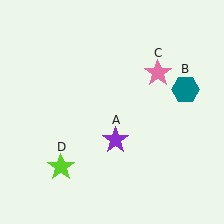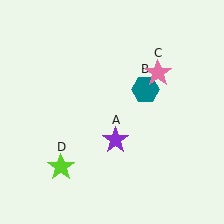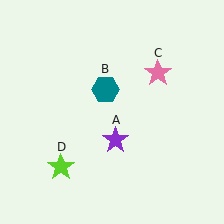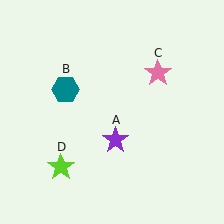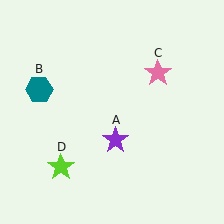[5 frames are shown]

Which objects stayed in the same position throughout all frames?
Purple star (object A) and pink star (object C) and lime star (object D) remained stationary.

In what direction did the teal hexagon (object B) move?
The teal hexagon (object B) moved left.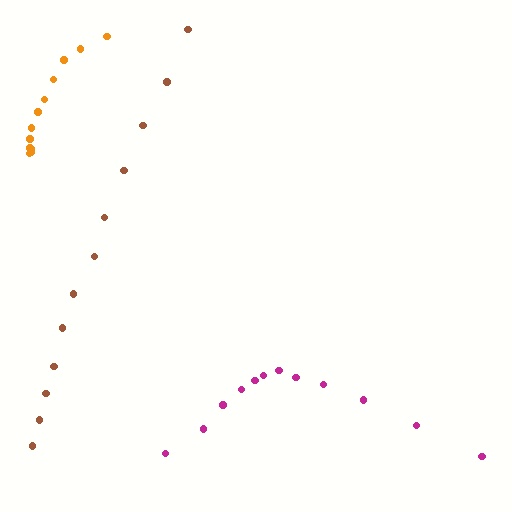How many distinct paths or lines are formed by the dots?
There are 3 distinct paths.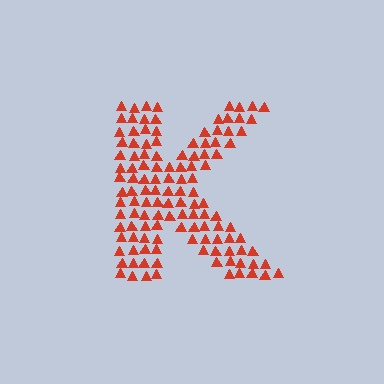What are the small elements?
The small elements are triangles.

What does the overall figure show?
The overall figure shows the letter K.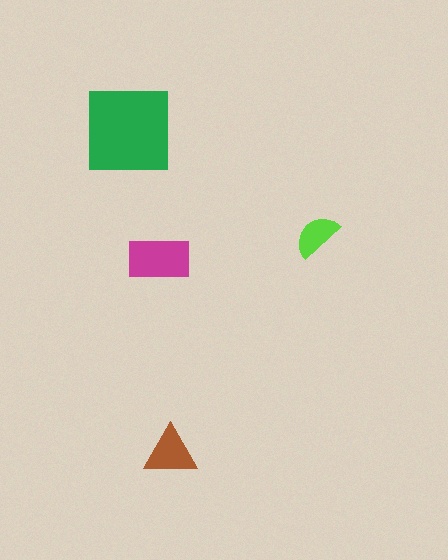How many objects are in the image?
There are 4 objects in the image.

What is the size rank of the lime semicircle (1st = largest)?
4th.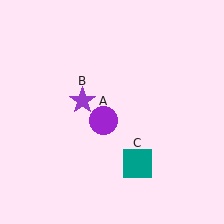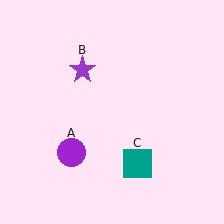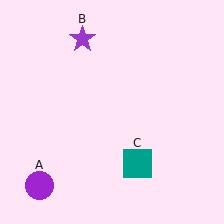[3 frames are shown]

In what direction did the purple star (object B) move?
The purple star (object B) moved up.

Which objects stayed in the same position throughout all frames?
Teal square (object C) remained stationary.